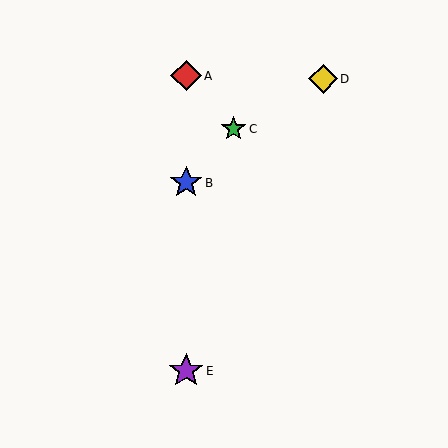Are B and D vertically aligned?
No, B is at x≈186 and D is at x≈323.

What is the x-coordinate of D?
Object D is at x≈323.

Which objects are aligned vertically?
Objects A, B, E are aligned vertically.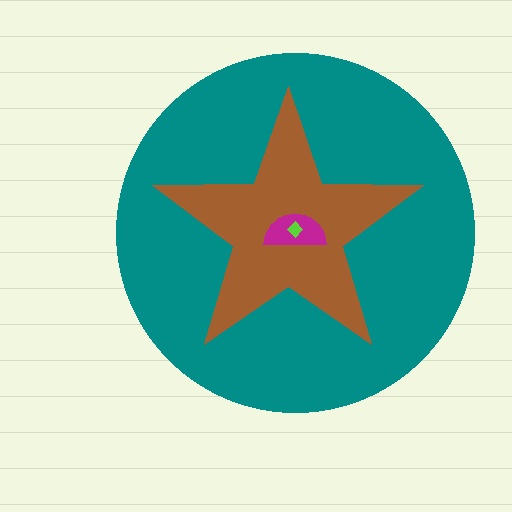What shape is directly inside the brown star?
The magenta semicircle.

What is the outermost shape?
The teal circle.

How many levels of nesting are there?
4.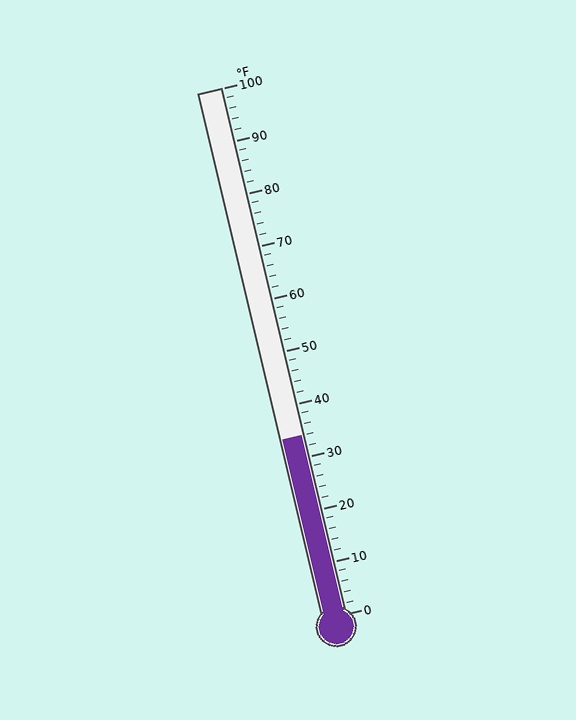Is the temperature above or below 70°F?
The temperature is below 70°F.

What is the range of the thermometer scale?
The thermometer scale ranges from 0°F to 100°F.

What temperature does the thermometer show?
The thermometer shows approximately 34°F.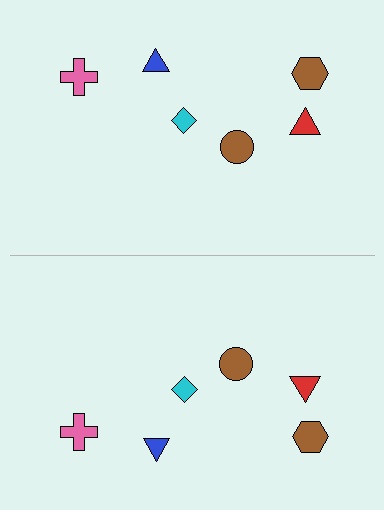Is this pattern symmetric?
Yes, this pattern has bilateral (reflection) symmetry.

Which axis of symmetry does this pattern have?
The pattern has a horizontal axis of symmetry running through the center of the image.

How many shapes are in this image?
There are 12 shapes in this image.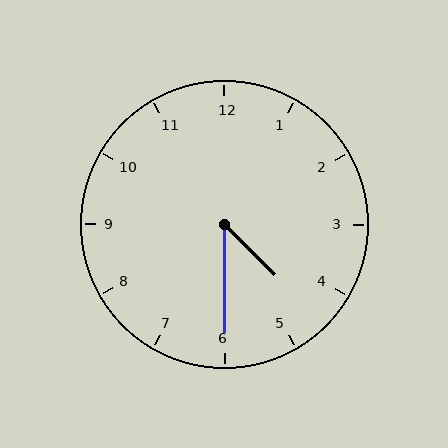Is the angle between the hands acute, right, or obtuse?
It is acute.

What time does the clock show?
4:30.